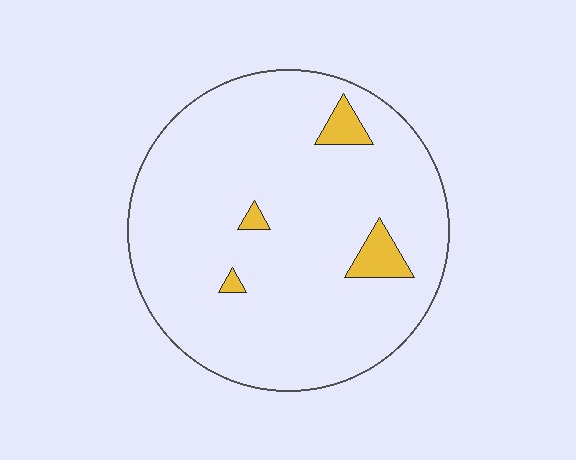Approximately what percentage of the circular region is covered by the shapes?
Approximately 5%.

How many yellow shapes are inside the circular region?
4.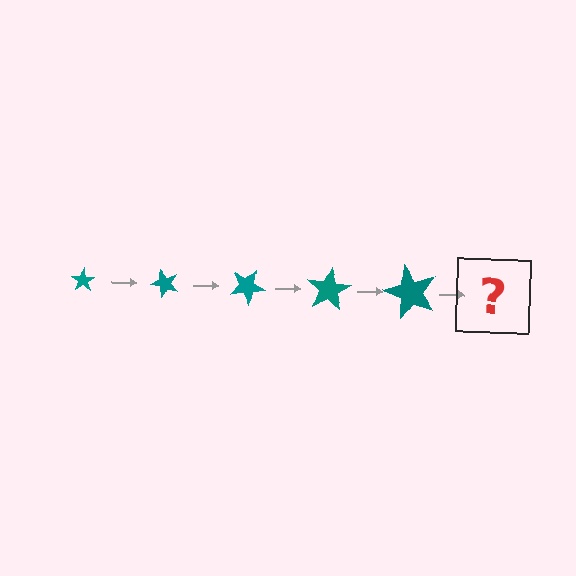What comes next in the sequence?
The next element should be a star, larger than the previous one and rotated 250 degrees from the start.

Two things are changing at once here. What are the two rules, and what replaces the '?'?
The two rules are that the star grows larger each step and it rotates 50 degrees each step. The '?' should be a star, larger than the previous one and rotated 250 degrees from the start.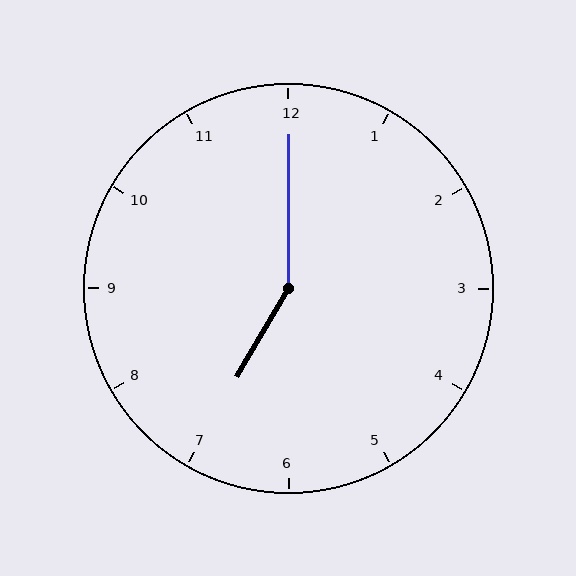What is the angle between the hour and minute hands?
Approximately 150 degrees.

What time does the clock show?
7:00.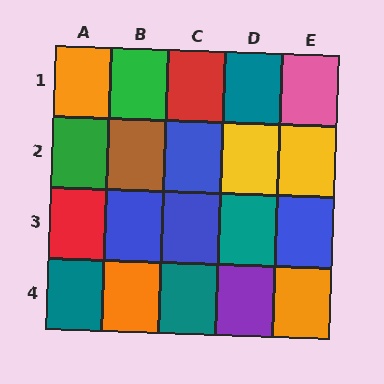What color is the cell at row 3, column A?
Red.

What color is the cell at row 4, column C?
Teal.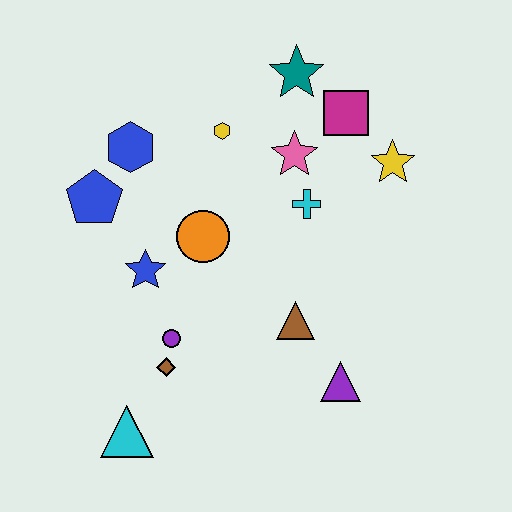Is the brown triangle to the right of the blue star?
Yes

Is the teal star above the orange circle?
Yes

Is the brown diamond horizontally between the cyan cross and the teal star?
No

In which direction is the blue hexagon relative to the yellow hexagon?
The blue hexagon is to the left of the yellow hexagon.